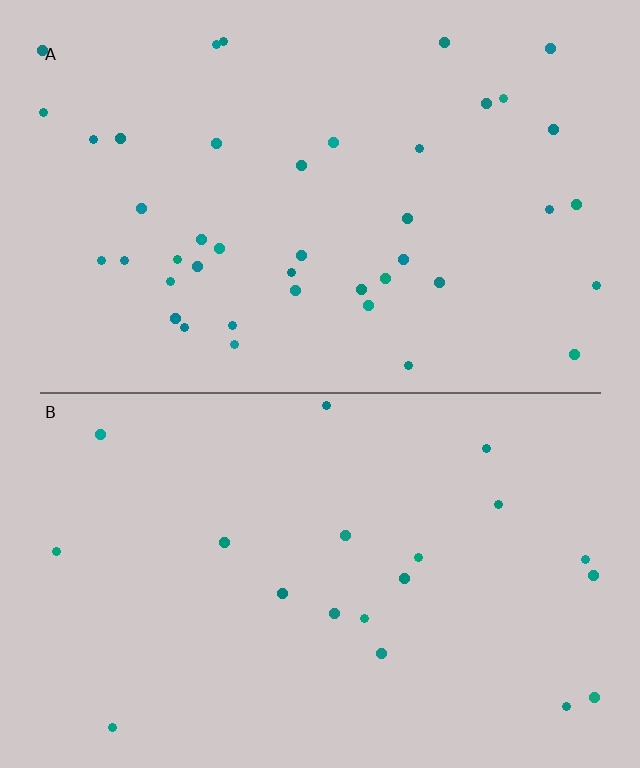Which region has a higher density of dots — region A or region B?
A (the top).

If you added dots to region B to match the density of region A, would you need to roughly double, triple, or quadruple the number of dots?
Approximately double.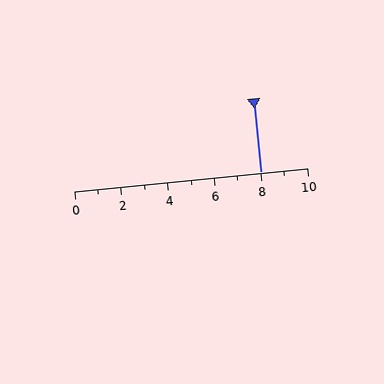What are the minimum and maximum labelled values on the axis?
The axis runs from 0 to 10.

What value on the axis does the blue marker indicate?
The marker indicates approximately 8.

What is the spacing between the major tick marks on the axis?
The major ticks are spaced 2 apart.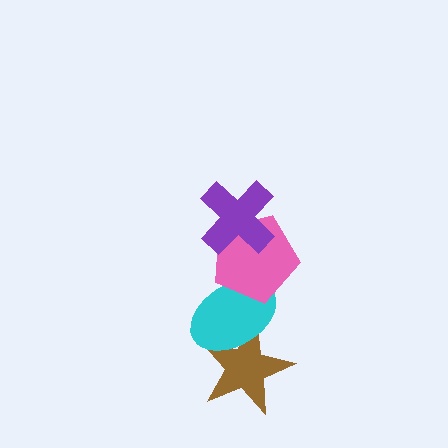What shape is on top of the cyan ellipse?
The pink pentagon is on top of the cyan ellipse.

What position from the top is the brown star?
The brown star is 4th from the top.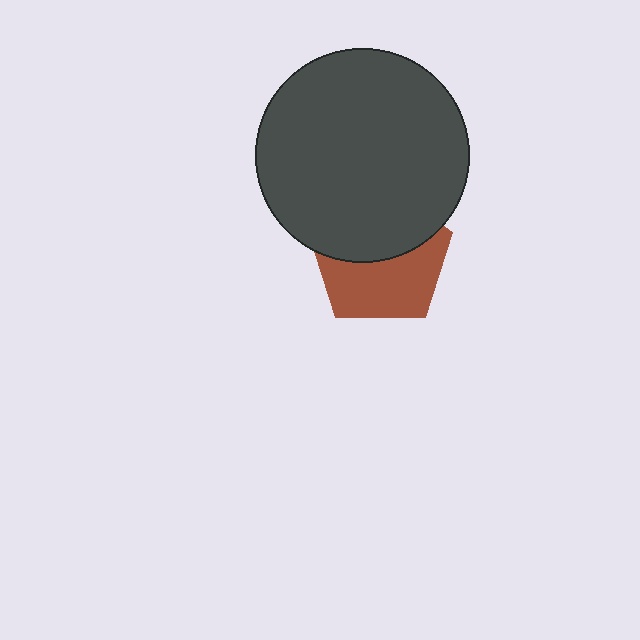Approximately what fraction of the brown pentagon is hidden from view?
Roughly 49% of the brown pentagon is hidden behind the dark gray circle.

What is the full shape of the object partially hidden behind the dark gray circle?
The partially hidden object is a brown pentagon.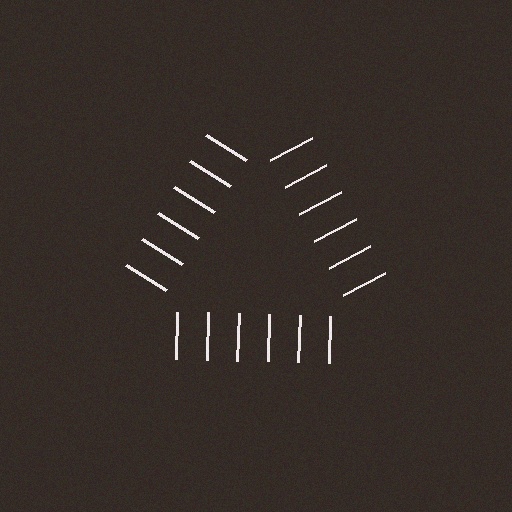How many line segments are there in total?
18 — 6 along each of the 3 edges.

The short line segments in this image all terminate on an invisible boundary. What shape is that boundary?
An illusory triangle — the line segments terminate on its edges but no continuous stroke is drawn.